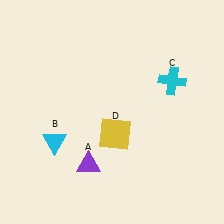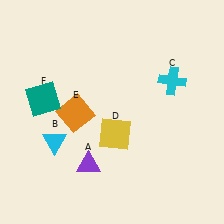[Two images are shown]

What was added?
An orange square (E), a teal square (F) were added in Image 2.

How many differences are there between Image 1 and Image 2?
There are 2 differences between the two images.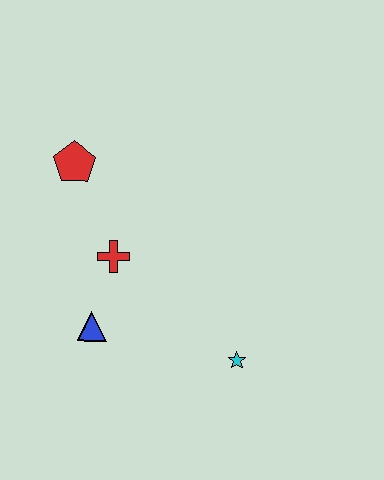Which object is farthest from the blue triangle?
The red pentagon is farthest from the blue triangle.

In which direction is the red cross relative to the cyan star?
The red cross is to the left of the cyan star.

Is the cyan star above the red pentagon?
No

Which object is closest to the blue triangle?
The red cross is closest to the blue triangle.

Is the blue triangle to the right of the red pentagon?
Yes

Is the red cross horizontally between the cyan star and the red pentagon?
Yes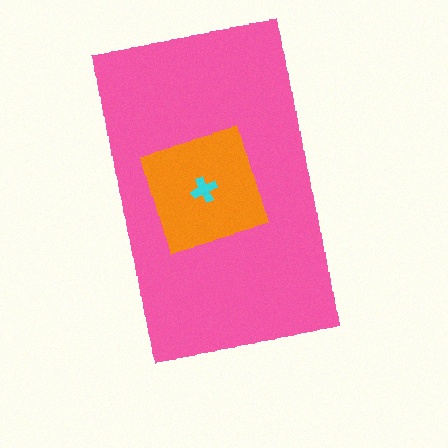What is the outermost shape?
The pink rectangle.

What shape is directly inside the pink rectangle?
The orange square.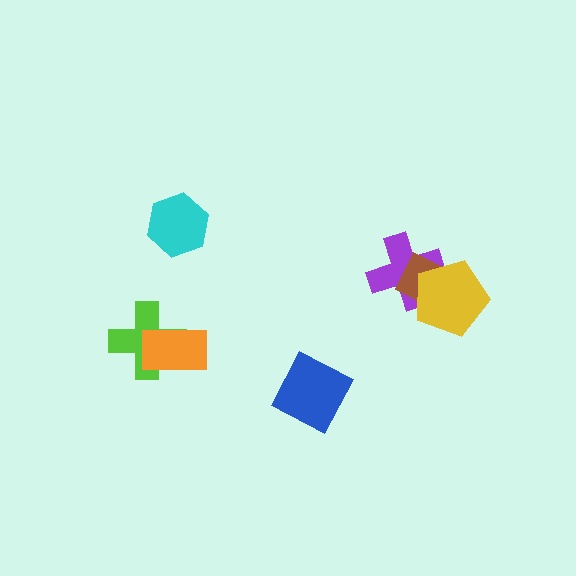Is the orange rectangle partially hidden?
No, no other shape covers it.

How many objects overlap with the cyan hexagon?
0 objects overlap with the cyan hexagon.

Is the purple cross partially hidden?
Yes, it is partially covered by another shape.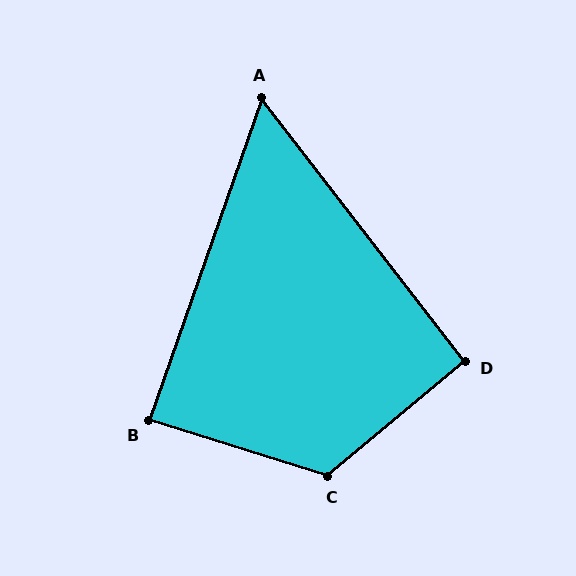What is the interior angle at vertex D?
Approximately 92 degrees (approximately right).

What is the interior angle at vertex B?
Approximately 88 degrees (approximately right).